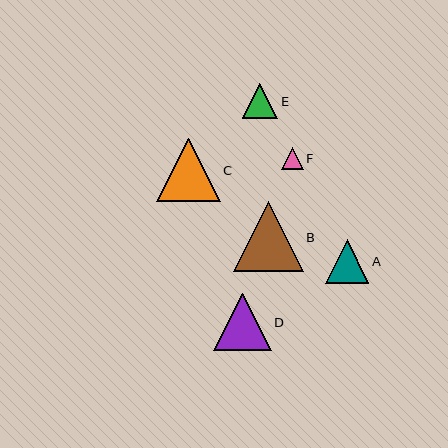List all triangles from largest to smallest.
From largest to smallest: B, C, D, A, E, F.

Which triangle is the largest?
Triangle B is the largest with a size of approximately 70 pixels.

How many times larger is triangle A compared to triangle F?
Triangle A is approximately 2.0 times the size of triangle F.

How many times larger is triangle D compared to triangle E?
Triangle D is approximately 1.6 times the size of triangle E.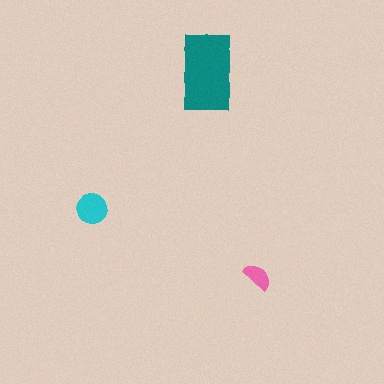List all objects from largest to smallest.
The teal rectangle, the cyan circle, the pink semicircle.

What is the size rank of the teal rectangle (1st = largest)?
1st.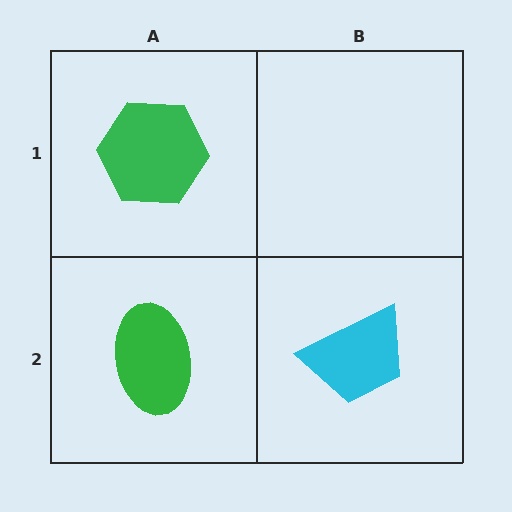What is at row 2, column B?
A cyan trapezoid.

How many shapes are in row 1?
1 shape.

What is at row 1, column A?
A green hexagon.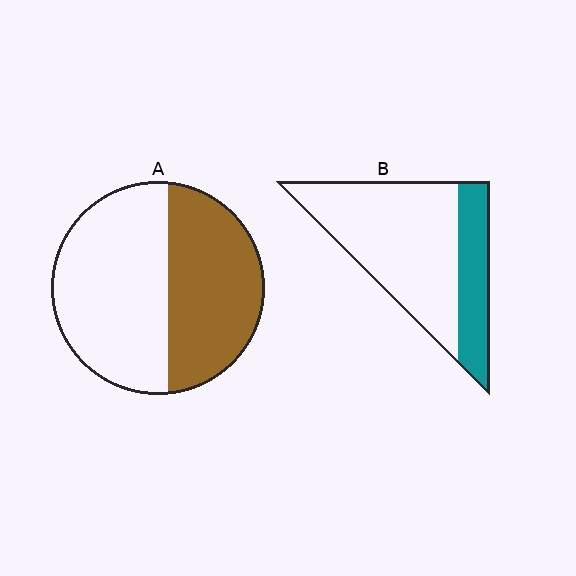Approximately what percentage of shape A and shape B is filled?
A is approximately 45% and B is approximately 30%.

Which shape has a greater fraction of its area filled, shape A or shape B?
Shape A.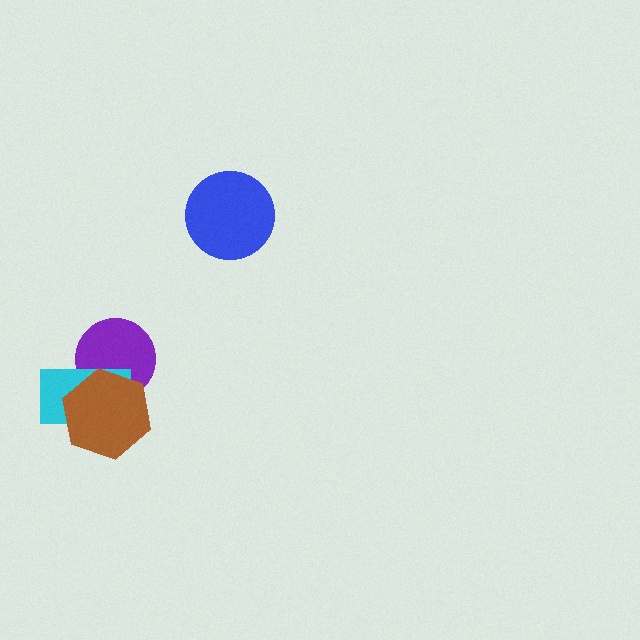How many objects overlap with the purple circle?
2 objects overlap with the purple circle.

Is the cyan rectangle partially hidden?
Yes, it is partially covered by another shape.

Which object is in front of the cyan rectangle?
The brown hexagon is in front of the cyan rectangle.